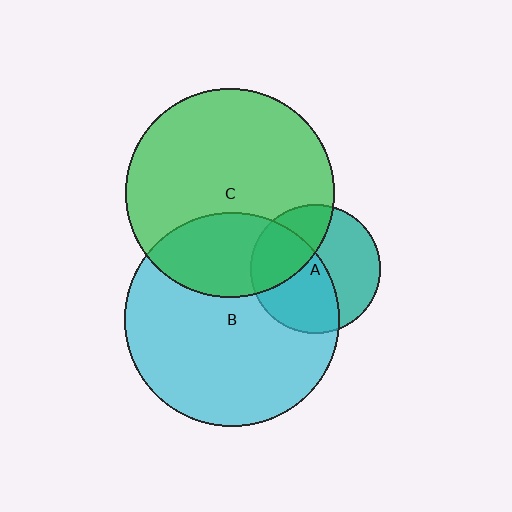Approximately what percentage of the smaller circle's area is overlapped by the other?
Approximately 30%.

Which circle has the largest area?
Circle B (cyan).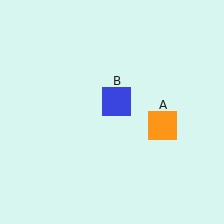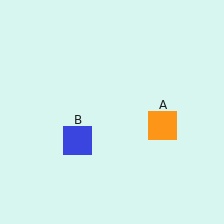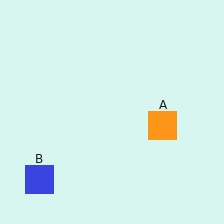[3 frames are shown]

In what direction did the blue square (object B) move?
The blue square (object B) moved down and to the left.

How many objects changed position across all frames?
1 object changed position: blue square (object B).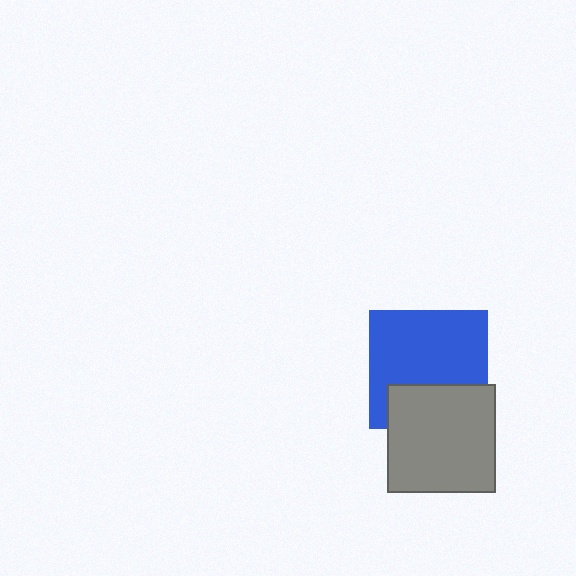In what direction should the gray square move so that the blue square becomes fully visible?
The gray square should move down. That is the shortest direction to clear the overlap and leave the blue square fully visible.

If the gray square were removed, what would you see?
You would see the complete blue square.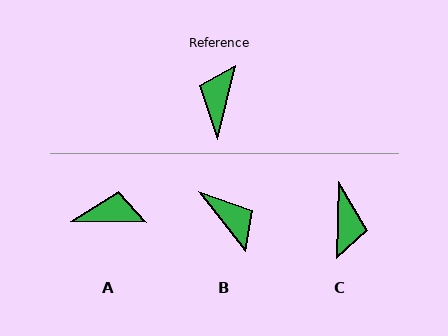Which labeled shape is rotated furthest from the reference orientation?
C, about 168 degrees away.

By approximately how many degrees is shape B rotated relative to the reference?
Approximately 128 degrees clockwise.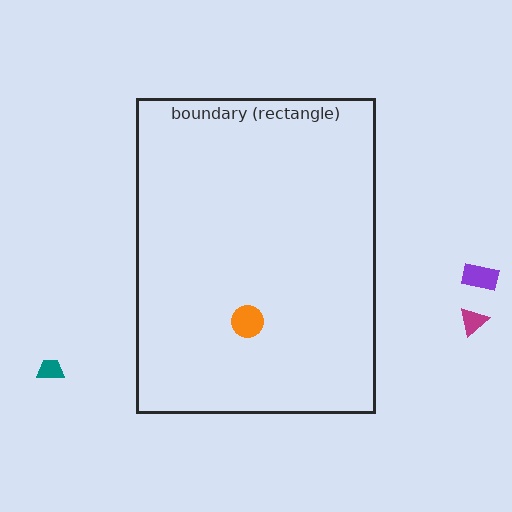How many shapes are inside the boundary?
1 inside, 3 outside.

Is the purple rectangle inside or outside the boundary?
Outside.